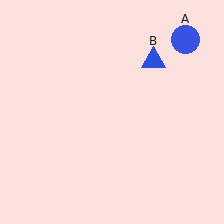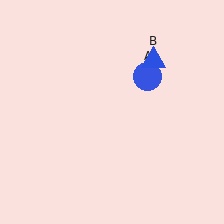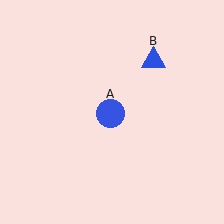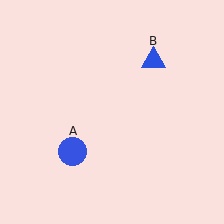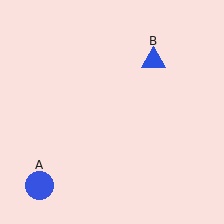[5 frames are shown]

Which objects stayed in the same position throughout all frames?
Blue triangle (object B) remained stationary.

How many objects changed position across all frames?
1 object changed position: blue circle (object A).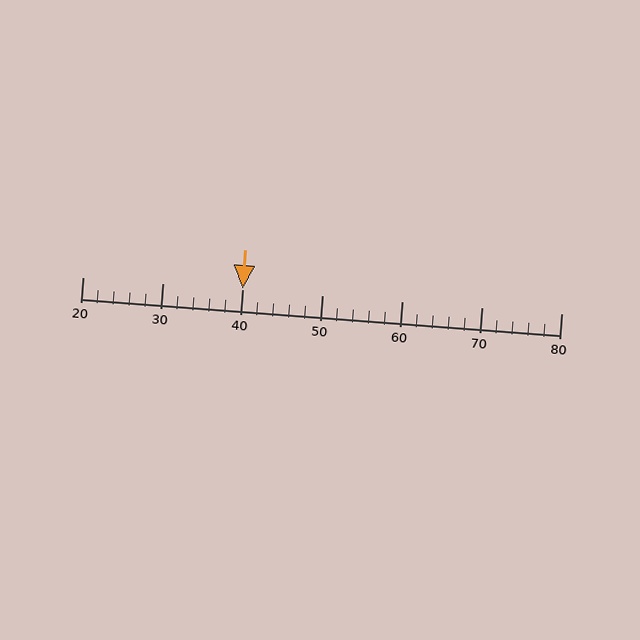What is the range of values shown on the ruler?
The ruler shows values from 20 to 80.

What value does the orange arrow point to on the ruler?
The orange arrow points to approximately 40.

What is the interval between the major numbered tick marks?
The major tick marks are spaced 10 units apart.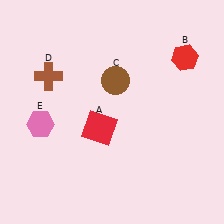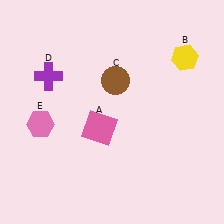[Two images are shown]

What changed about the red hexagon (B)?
In Image 1, B is red. In Image 2, it changed to yellow.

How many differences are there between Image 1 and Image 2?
There are 3 differences between the two images.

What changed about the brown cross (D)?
In Image 1, D is brown. In Image 2, it changed to purple.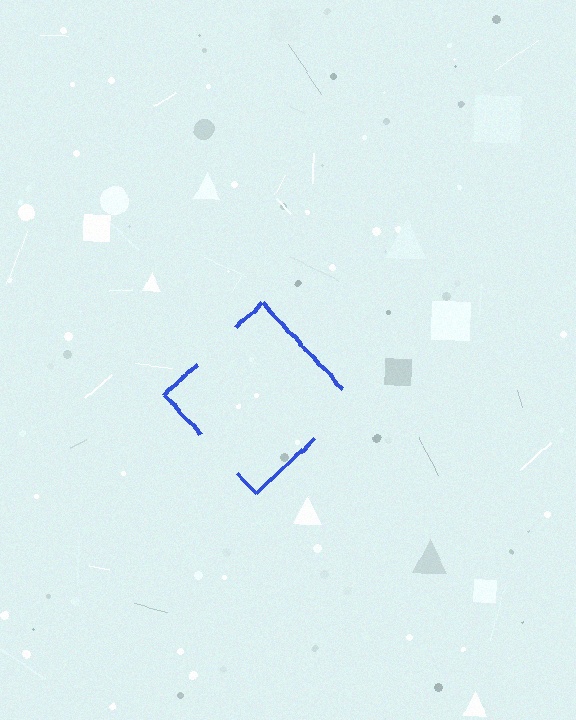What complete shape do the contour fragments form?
The contour fragments form a diamond.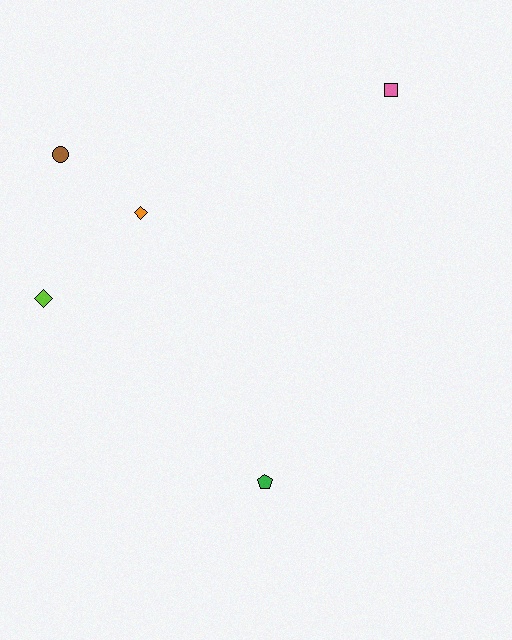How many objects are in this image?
There are 5 objects.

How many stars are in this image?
There are no stars.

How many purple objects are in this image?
There are no purple objects.